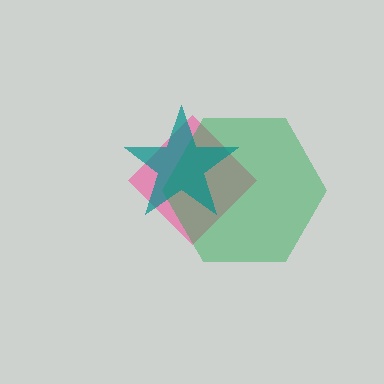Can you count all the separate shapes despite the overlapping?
Yes, there are 3 separate shapes.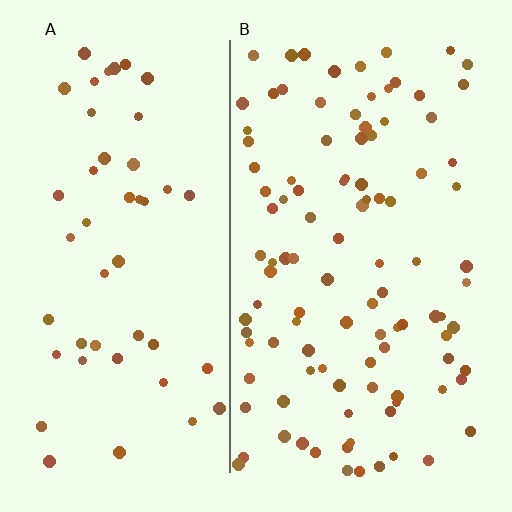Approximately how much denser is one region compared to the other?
Approximately 2.2× — region B over region A.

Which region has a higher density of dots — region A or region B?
B (the right).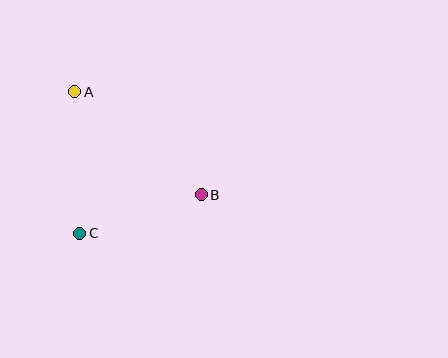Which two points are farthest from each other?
Points A and B are farthest from each other.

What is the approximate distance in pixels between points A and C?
The distance between A and C is approximately 142 pixels.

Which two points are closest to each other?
Points B and C are closest to each other.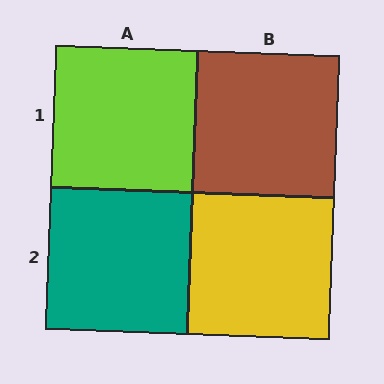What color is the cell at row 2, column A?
Teal.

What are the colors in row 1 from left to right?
Lime, brown.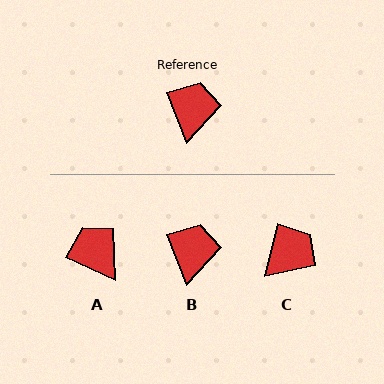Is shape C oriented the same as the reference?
No, it is off by about 35 degrees.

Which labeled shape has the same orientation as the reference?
B.